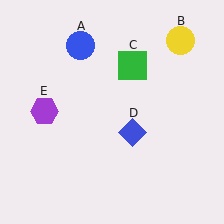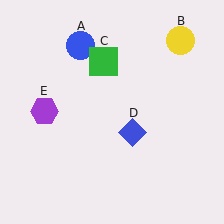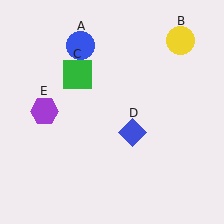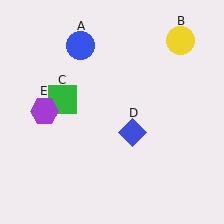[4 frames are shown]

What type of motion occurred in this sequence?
The green square (object C) rotated counterclockwise around the center of the scene.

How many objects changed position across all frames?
1 object changed position: green square (object C).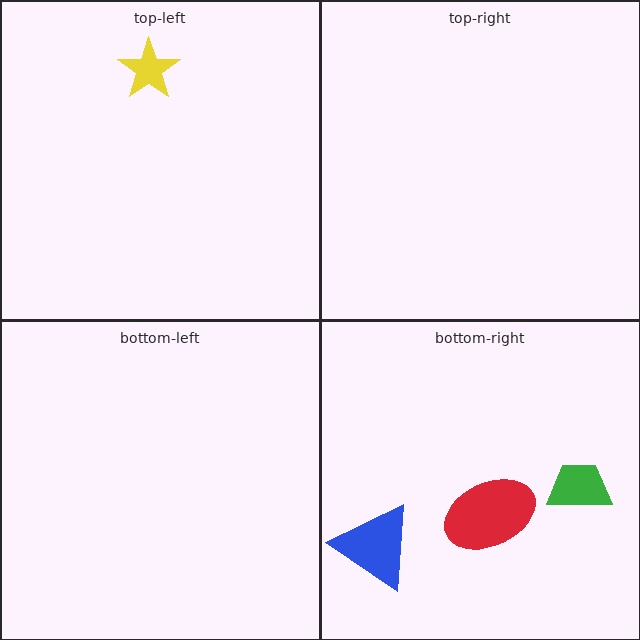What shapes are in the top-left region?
The yellow star.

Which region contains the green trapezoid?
The bottom-right region.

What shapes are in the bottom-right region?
The blue triangle, the red ellipse, the green trapezoid.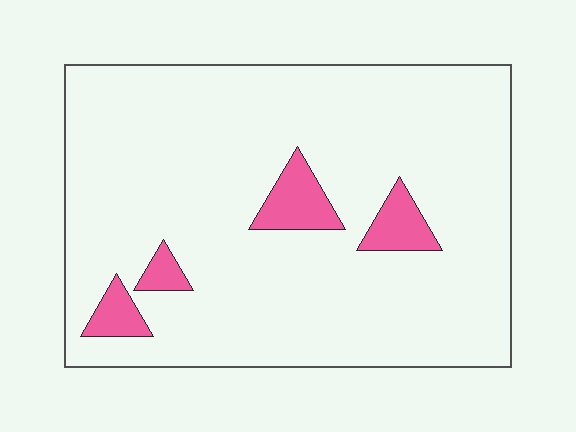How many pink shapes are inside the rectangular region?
4.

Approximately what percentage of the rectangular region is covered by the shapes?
Approximately 10%.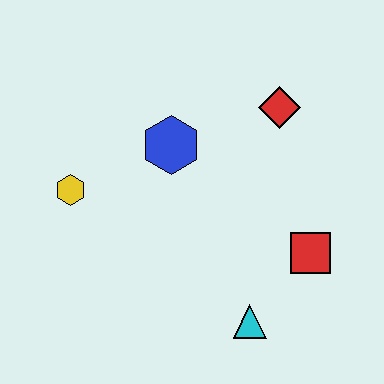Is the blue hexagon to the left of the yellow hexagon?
No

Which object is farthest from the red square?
The yellow hexagon is farthest from the red square.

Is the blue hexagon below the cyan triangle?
No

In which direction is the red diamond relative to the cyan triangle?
The red diamond is above the cyan triangle.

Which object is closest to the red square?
The cyan triangle is closest to the red square.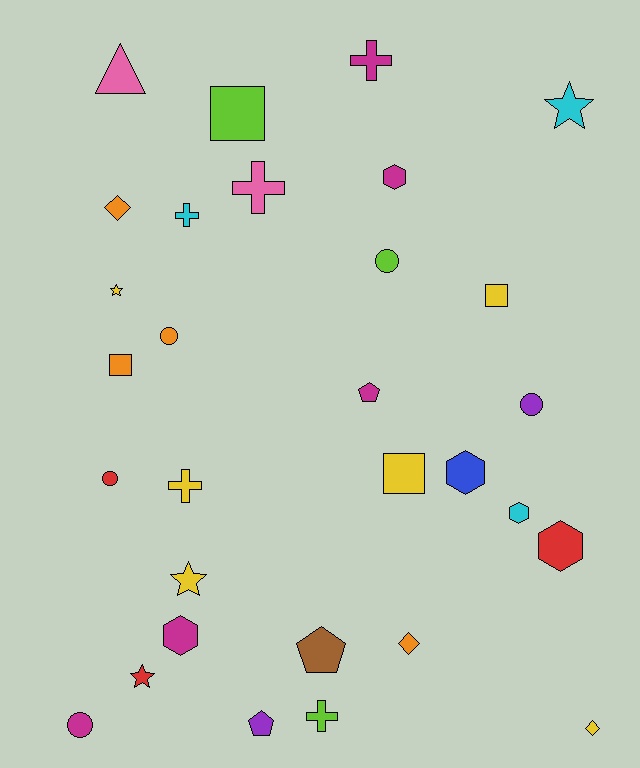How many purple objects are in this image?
There are 2 purple objects.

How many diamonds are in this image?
There are 3 diamonds.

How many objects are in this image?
There are 30 objects.